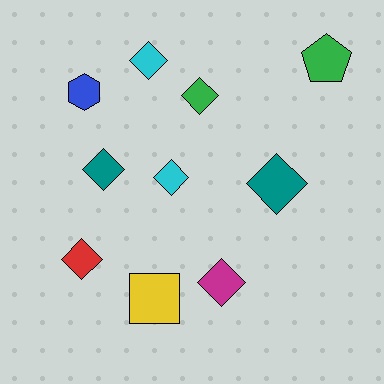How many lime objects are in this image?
There are no lime objects.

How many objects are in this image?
There are 10 objects.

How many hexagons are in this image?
There is 1 hexagon.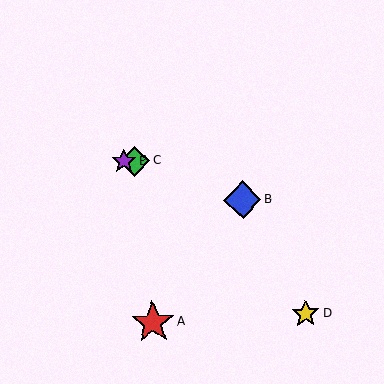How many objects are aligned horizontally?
2 objects (C, E) are aligned horizontally.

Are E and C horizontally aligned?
Yes, both are at y≈162.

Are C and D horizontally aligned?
No, C is at y≈161 and D is at y≈314.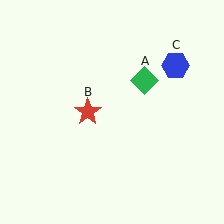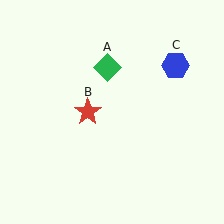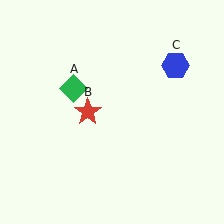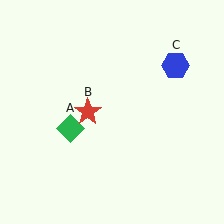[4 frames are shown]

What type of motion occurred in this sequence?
The green diamond (object A) rotated counterclockwise around the center of the scene.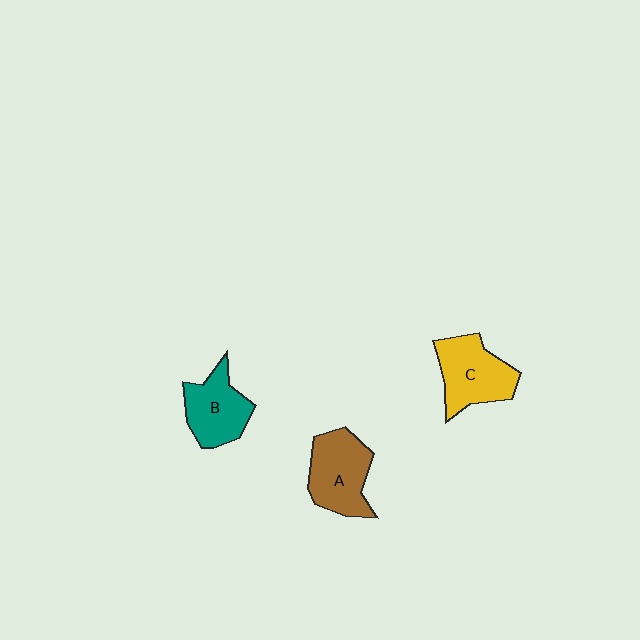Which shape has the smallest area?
Shape B (teal).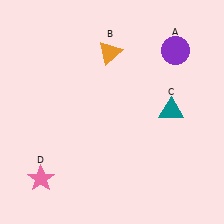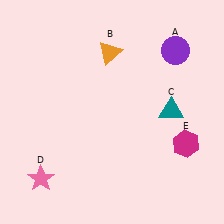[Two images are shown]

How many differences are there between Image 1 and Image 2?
There is 1 difference between the two images.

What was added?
A magenta hexagon (E) was added in Image 2.